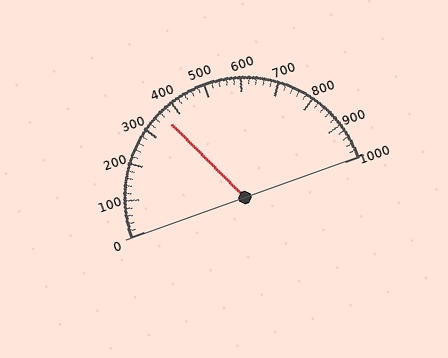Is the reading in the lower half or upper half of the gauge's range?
The reading is in the lower half of the range (0 to 1000).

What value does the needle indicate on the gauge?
The needle indicates approximately 360.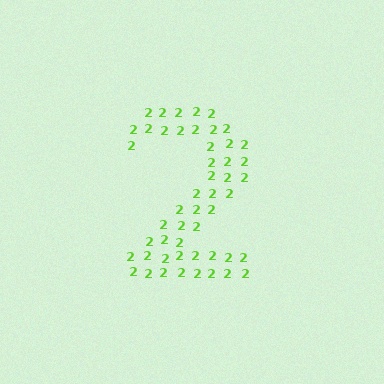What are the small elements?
The small elements are digit 2's.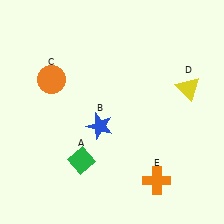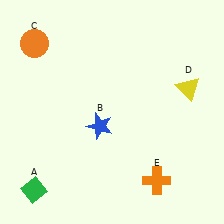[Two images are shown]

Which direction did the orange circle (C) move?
The orange circle (C) moved up.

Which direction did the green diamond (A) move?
The green diamond (A) moved left.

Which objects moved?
The objects that moved are: the green diamond (A), the orange circle (C).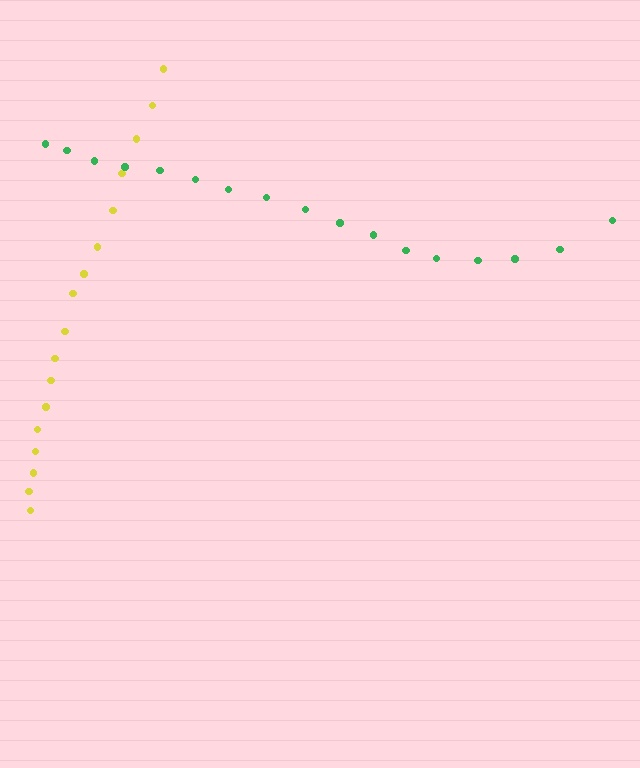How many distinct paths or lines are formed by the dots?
There are 2 distinct paths.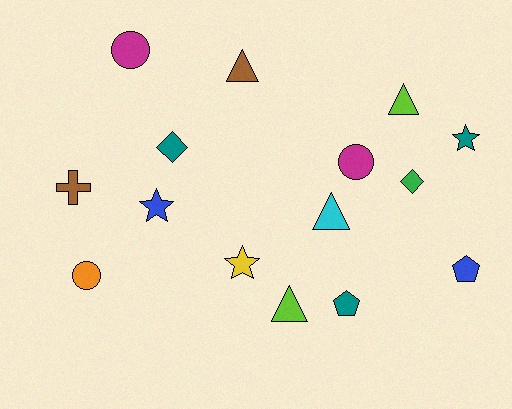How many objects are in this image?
There are 15 objects.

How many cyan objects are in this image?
There is 1 cyan object.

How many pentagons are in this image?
There are 2 pentagons.